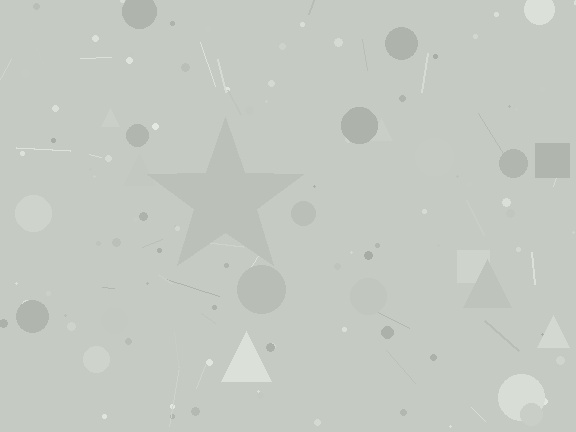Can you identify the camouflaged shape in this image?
The camouflaged shape is a star.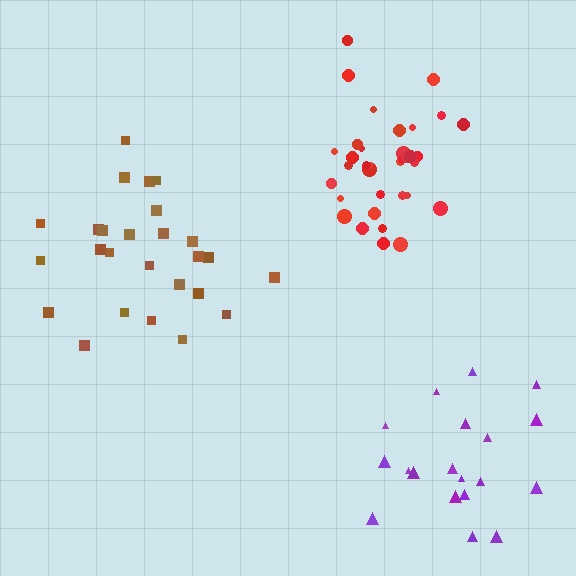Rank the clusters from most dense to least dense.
red, brown, purple.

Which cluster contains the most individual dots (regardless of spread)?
Red (35).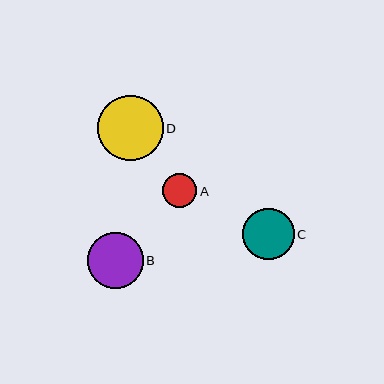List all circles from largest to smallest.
From largest to smallest: D, B, C, A.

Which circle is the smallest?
Circle A is the smallest with a size of approximately 34 pixels.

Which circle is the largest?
Circle D is the largest with a size of approximately 66 pixels.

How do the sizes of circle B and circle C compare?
Circle B and circle C are approximately the same size.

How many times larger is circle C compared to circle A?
Circle C is approximately 1.5 times the size of circle A.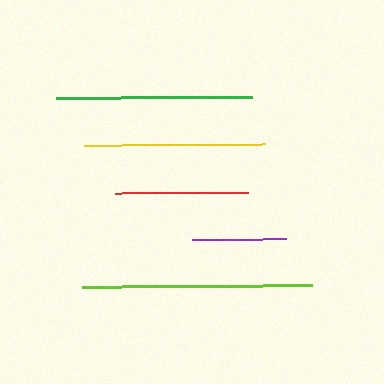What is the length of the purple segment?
The purple segment is approximately 94 pixels long.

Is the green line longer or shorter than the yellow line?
The green line is longer than the yellow line.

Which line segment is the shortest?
The purple line is the shortest at approximately 94 pixels.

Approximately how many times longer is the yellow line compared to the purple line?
The yellow line is approximately 1.9 times the length of the purple line.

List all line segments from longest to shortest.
From longest to shortest: lime, green, yellow, red, purple.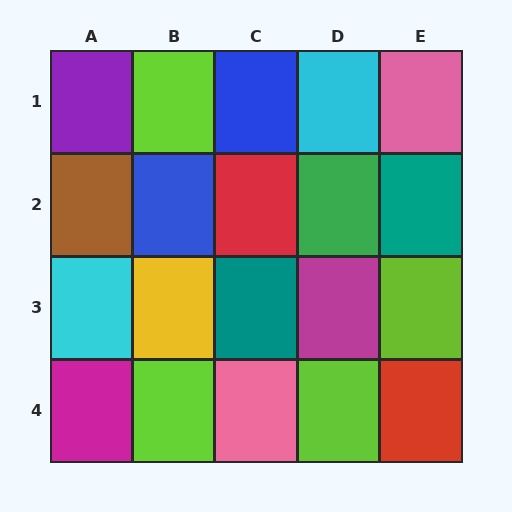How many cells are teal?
2 cells are teal.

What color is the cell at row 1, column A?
Purple.